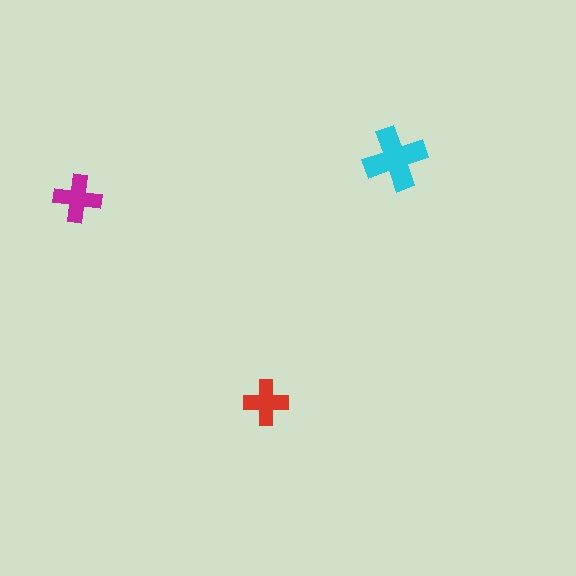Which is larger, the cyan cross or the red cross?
The cyan one.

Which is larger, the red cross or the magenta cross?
The magenta one.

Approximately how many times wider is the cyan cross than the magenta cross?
About 1.5 times wider.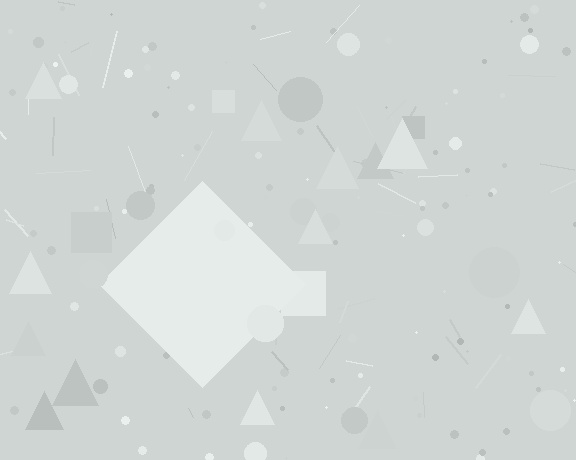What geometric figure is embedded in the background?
A diamond is embedded in the background.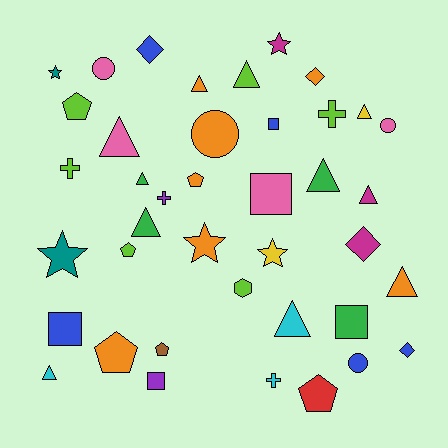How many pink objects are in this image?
There are 4 pink objects.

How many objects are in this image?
There are 40 objects.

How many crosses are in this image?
There are 4 crosses.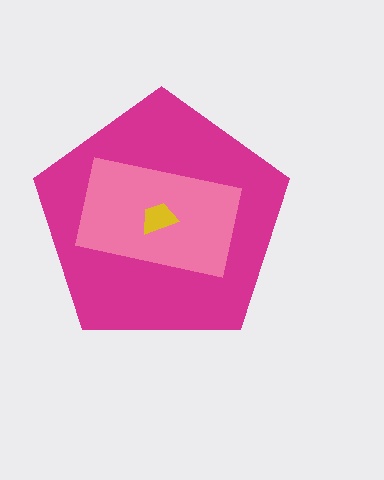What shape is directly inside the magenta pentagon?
The pink rectangle.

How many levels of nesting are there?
3.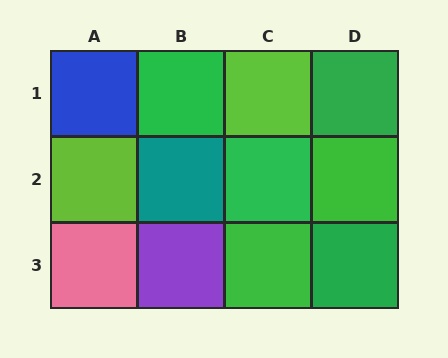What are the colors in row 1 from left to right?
Blue, green, lime, green.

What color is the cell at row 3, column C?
Green.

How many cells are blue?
1 cell is blue.